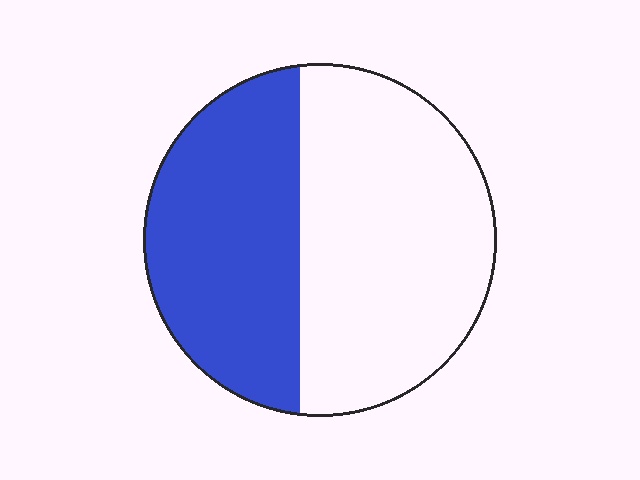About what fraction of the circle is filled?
About two fifths (2/5).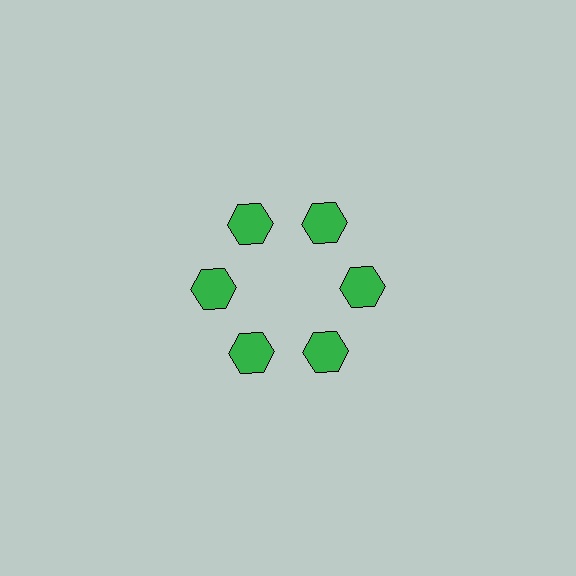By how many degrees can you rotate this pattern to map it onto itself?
The pattern maps onto itself every 60 degrees of rotation.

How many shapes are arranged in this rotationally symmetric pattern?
There are 6 shapes, arranged in 6 groups of 1.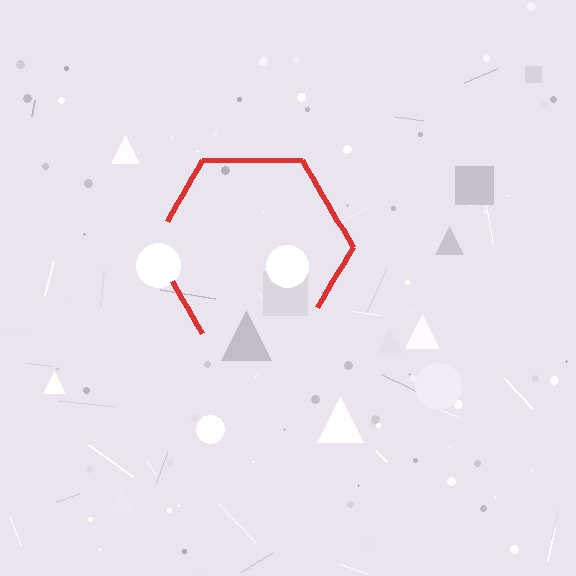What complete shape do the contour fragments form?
The contour fragments form a hexagon.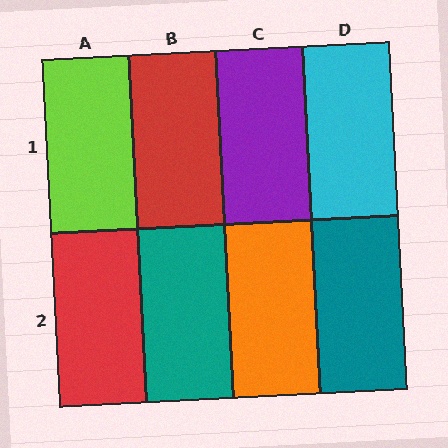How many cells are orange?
1 cell is orange.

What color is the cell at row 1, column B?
Red.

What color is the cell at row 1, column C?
Purple.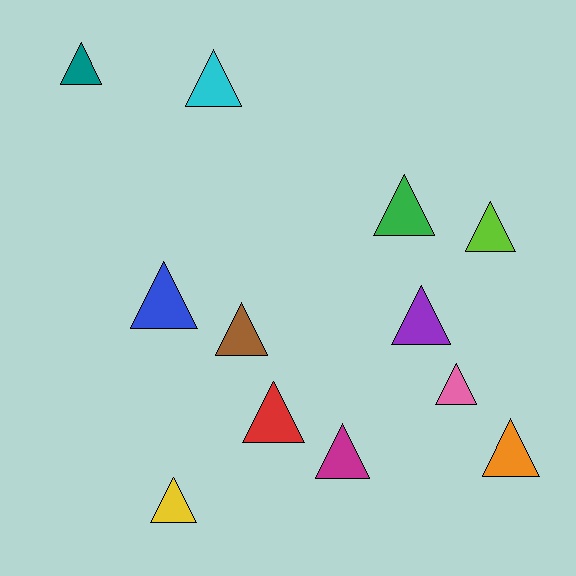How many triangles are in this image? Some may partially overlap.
There are 12 triangles.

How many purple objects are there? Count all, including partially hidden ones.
There is 1 purple object.